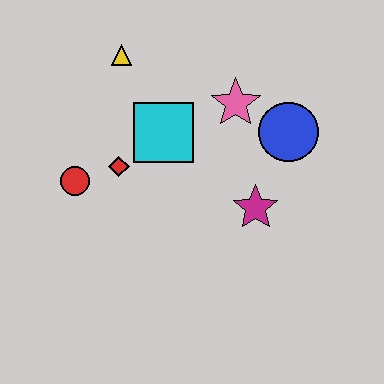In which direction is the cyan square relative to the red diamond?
The cyan square is to the right of the red diamond.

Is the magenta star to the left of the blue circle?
Yes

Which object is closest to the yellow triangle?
The cyan square is closest to the yellow triangle.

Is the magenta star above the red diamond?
No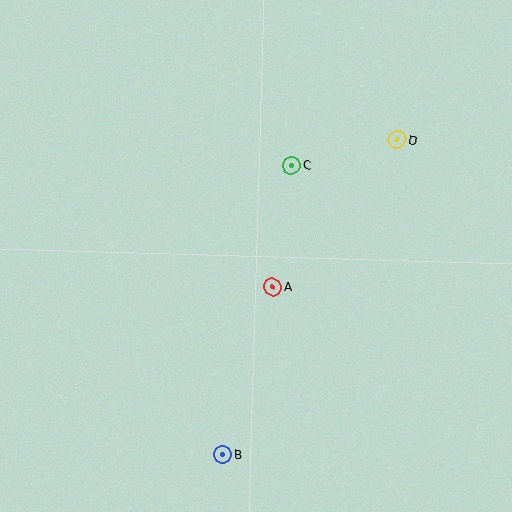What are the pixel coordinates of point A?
Point A is at (273, 287).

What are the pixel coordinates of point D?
Point D is at (397, 140).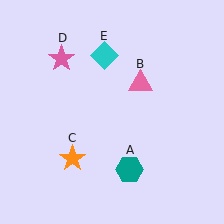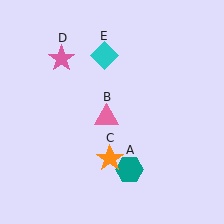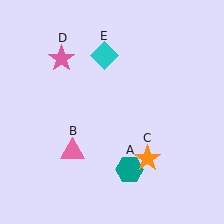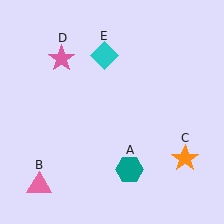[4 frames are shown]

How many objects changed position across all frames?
2 objects changed position: pink triangle (object B), orange star (object C).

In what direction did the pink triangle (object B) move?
The pink triangle (object B) moved down and to the left.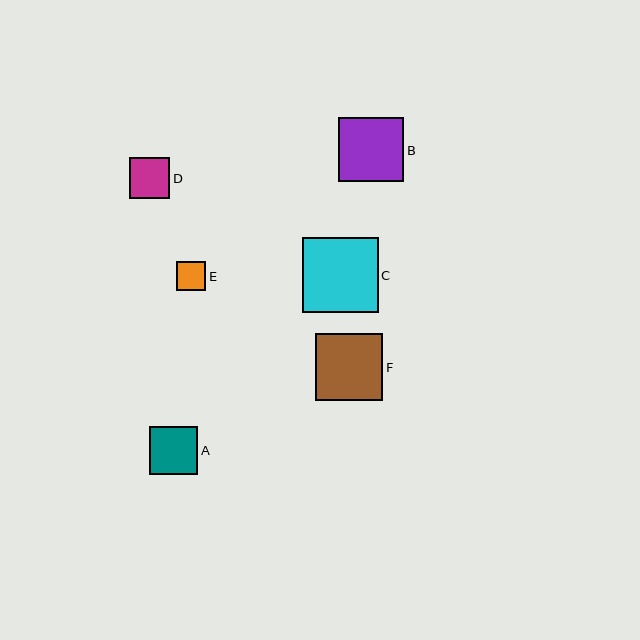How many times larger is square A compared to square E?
Square A is approximately 1.7 times the size of square E.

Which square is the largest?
Square C is the largest with a size of approximately 76 pixels.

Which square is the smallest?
Square E is the smallest with a size of approximately 29 pixels.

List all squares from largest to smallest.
From largest to smallest: C, F, B, A, D, E.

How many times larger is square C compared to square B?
Square C is approximately 1.2 times the size of square B.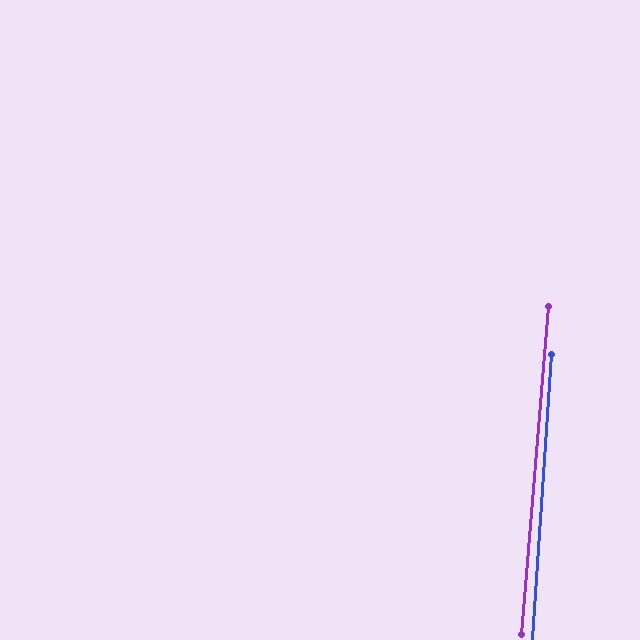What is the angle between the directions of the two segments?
Approximately 1 degree.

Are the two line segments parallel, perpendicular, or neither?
Parallel — their directions differ by only 0.8°.